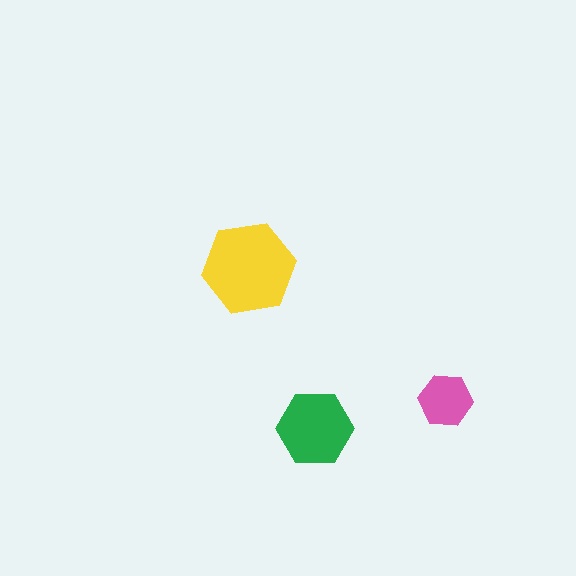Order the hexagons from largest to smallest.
the yellow one, the green one, the pink one.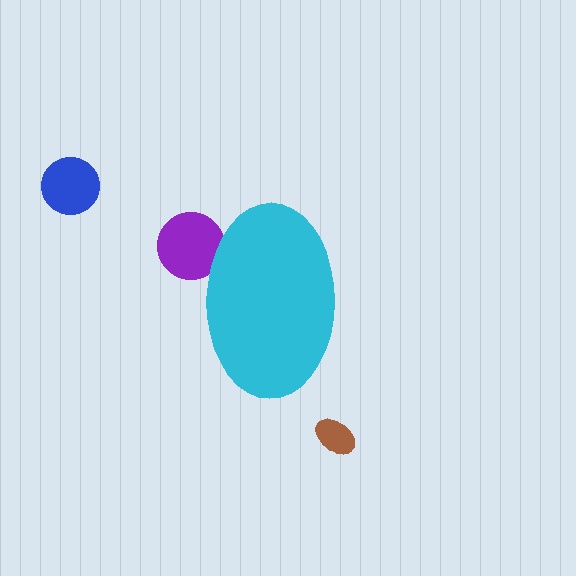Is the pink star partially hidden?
Yes, the pink star is partially hidden behind the cyan ellipse.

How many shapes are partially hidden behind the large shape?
2 shapes are partially hidden.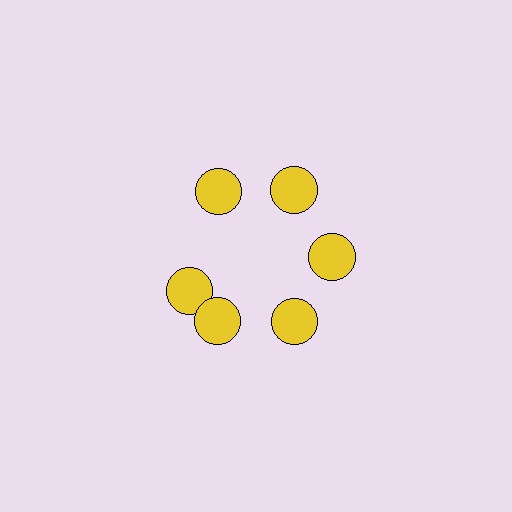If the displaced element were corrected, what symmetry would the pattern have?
It would have 6-fold rotational symmetry — the pattern would map onto itself every 60 degrees.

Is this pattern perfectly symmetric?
No. The 6 yellow circles are arranged in a ring, but one element near the 9 o'clock position is rotated out of alignment along the ring, breaking the 6-fold rotational symmetry.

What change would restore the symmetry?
The symmetry would be restored by rotating it back into even spacing with its neighbors so that all 6 circles sit at equal angles and equal distance from the center.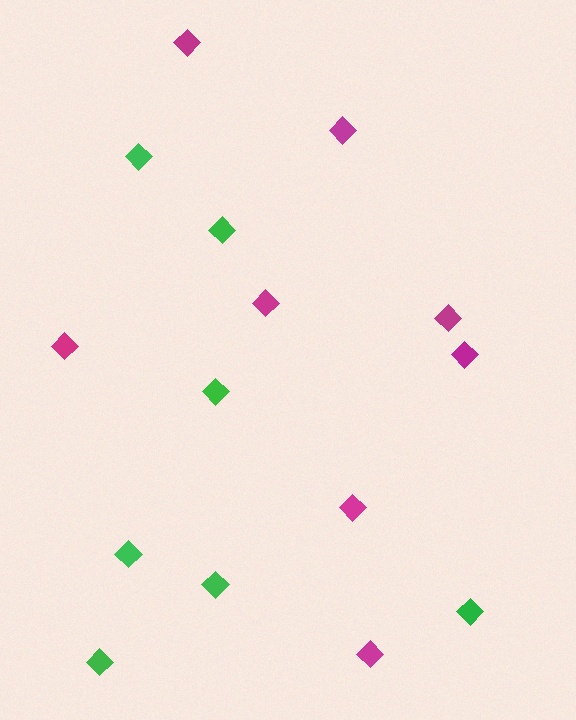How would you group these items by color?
There are 2 groups: one group of magenta diamonds (8) and one group of green diamonds (7).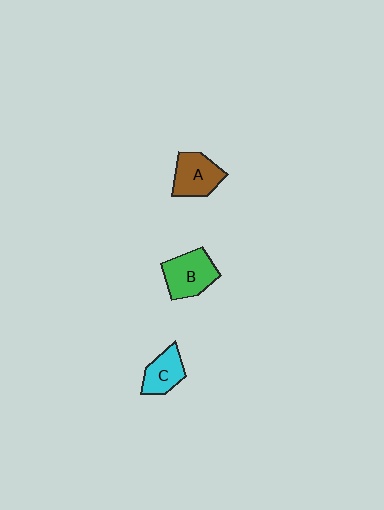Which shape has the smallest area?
Shape C (cyan).